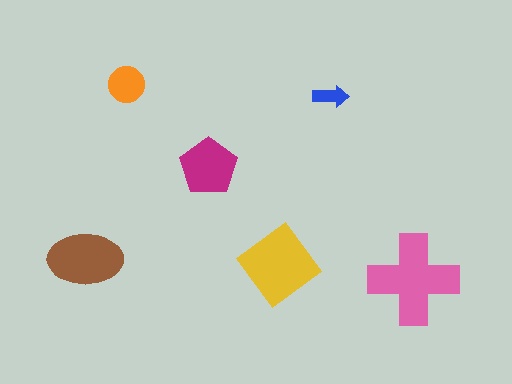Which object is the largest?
The pink cross.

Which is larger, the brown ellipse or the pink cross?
The pink cross.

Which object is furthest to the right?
The pink cross is rightmost.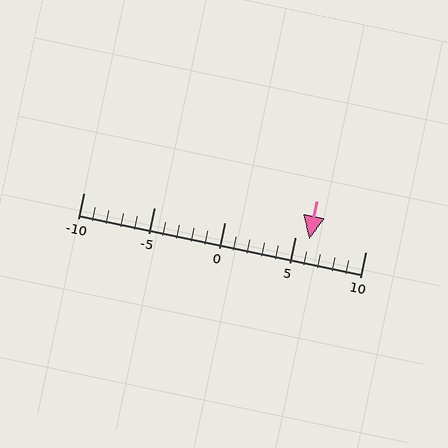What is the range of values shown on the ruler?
The ruler shows values from -10 to 10.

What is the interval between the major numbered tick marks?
The major tick marks are spaced 5 units apart.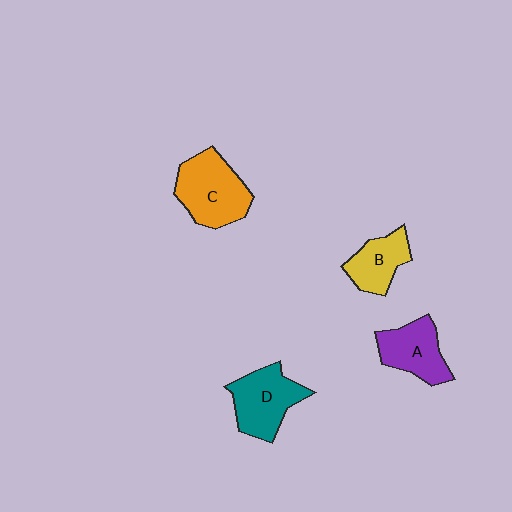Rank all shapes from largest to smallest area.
From largest to smallest: C (orange), D (teal), A (purple), B (yellow).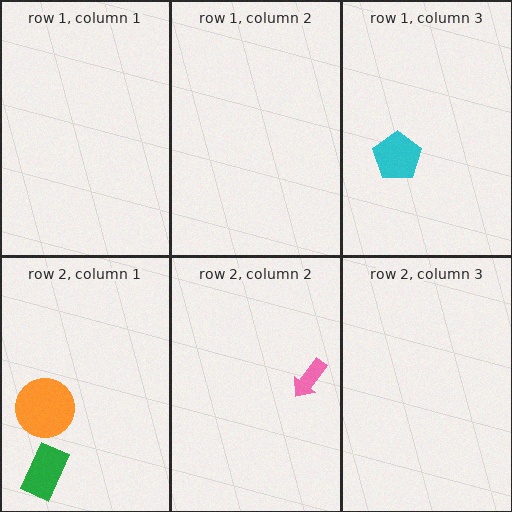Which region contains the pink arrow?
The row 2, column 2 region.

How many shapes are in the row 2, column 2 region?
1.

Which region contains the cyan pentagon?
The row 1, column 3 region.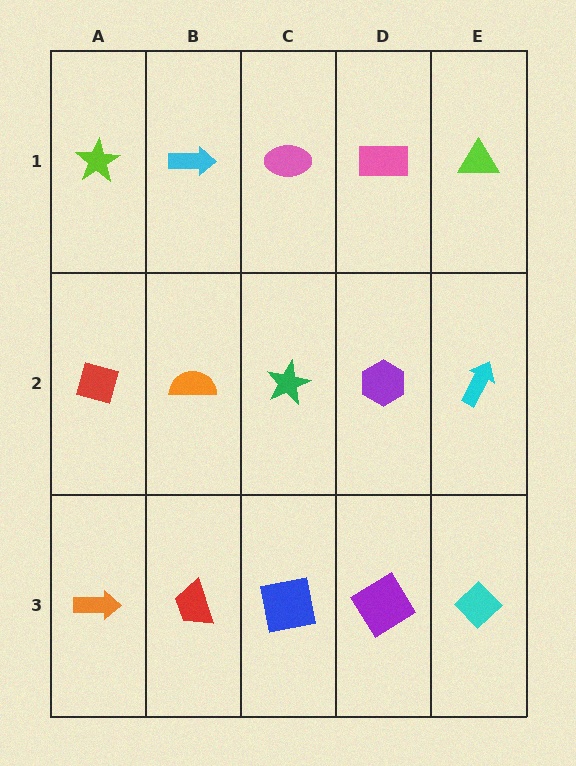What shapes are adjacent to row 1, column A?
A red diamond (row 2, column A), a cyan arrow (row 1, column B).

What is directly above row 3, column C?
A green star.